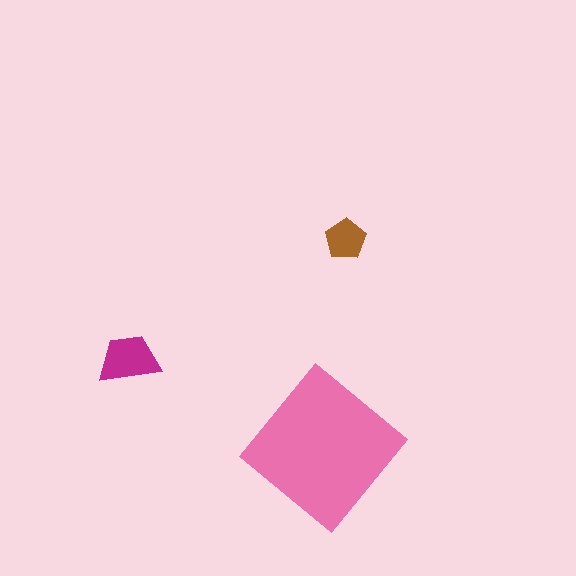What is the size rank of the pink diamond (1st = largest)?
1st.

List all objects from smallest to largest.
The brown pentagon, the magenta trapezoid, the pink diamond.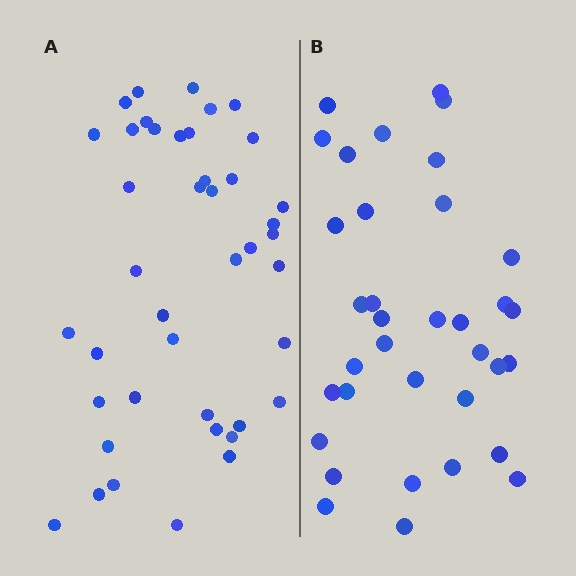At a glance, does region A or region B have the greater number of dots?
Region A (the left region) has more dots.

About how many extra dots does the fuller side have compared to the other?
Region A has roughly 8 or so more dots than region B.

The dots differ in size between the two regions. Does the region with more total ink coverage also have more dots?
No. Region B has more total ink coverage because its dots are larger, but region A actually contains more individual dots. Total area can be misleading — the number of items is what matters here.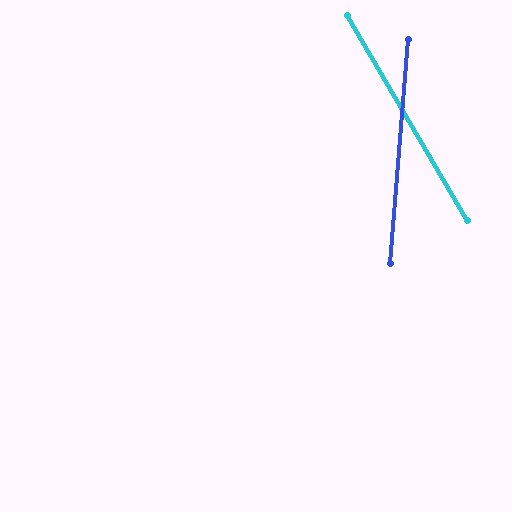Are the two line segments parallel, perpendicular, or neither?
Neither parallel nor perpendicular — they differ by about 35°.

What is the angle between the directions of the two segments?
Approximately 35 degrees.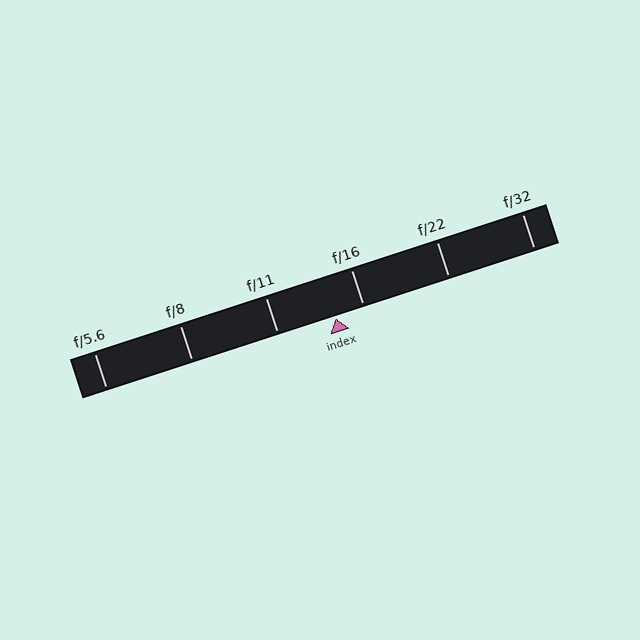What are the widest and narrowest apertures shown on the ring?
The widest aperture shown is f/5.6 and the narrowest is f/32.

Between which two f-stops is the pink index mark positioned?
The index mark is between f/11 and f/16.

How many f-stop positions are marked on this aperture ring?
There are 6 f-stop positions marked.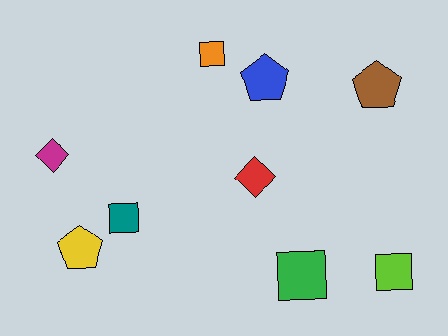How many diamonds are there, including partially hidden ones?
There are 2 diamonds.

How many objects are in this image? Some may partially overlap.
There are 9 objects.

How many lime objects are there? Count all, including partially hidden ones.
There is 1 lime object.